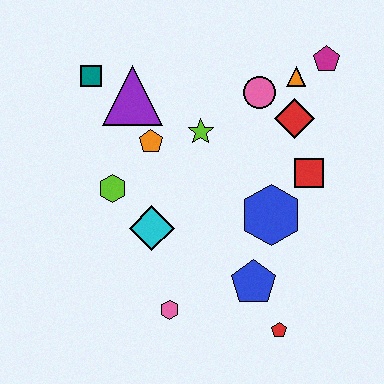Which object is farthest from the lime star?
The red pentagon is farthest from the lime star.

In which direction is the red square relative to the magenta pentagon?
The red square is below the magenta pentagon.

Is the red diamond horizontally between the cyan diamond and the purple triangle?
No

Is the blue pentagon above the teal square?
No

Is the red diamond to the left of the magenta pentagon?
Yes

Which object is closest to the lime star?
The orange pentagon is closest to the lime star.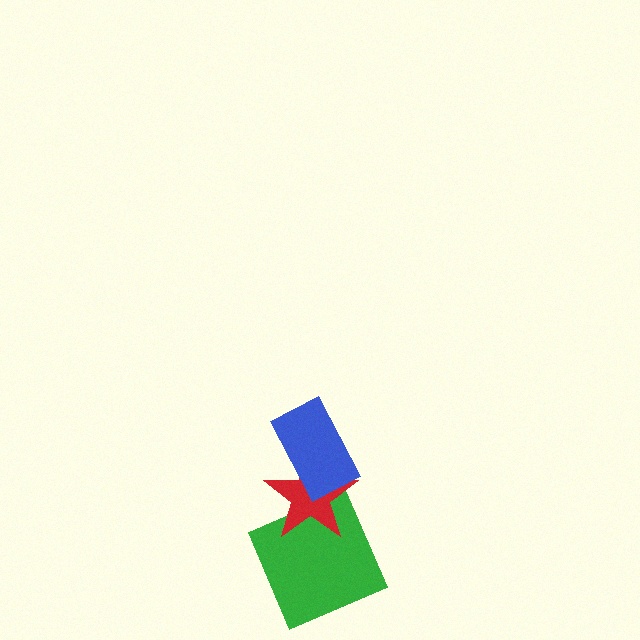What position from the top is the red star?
The red star is 2nd from the top.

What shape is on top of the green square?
The red star is on top of the green square.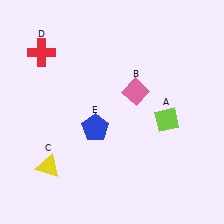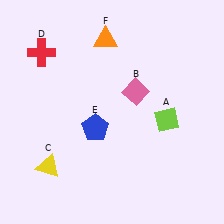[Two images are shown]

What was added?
An orange triangle (F) was added in Image 2.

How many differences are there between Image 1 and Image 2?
There is 1 difference between the two images.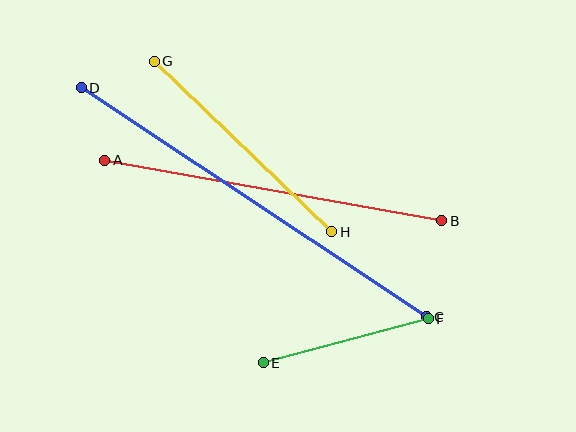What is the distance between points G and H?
The distance is approximately 246 pixels.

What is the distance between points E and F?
The distance is approximately 170 pixels.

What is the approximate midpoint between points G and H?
The midpoint is at approximately (243, 147) pixels.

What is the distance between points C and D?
The distance is approximately 414 pixels.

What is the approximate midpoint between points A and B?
The midpoint is at approximately (273, 191) pixels.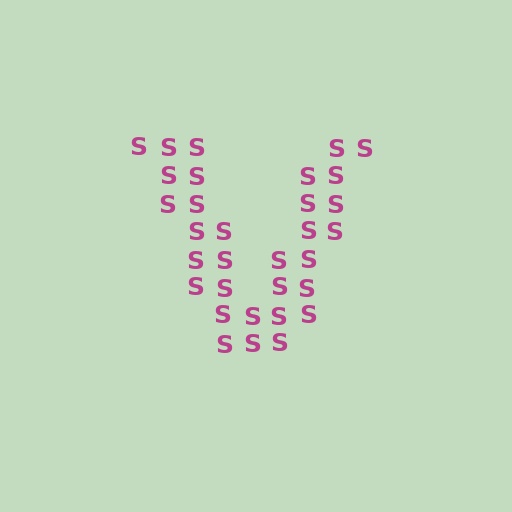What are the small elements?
The small elements are letter S's.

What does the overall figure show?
The overall figure shows the letter V.